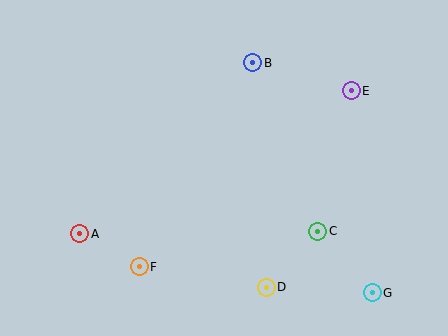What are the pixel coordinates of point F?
Point F is at (139, 267).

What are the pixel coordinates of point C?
Point C is at (318, 231).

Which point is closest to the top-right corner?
Point E is closest to the top-right corner.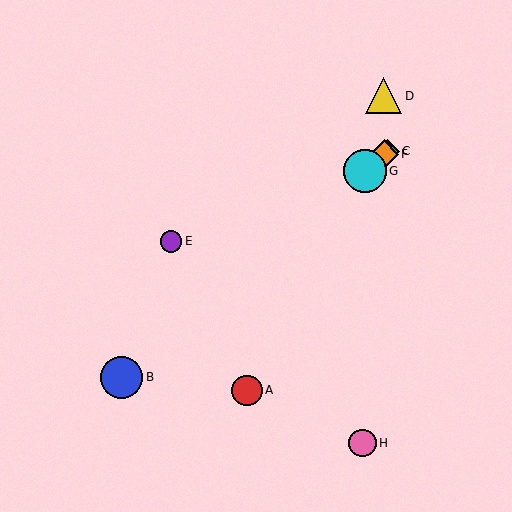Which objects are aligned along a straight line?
Objects B, C, F, G are aligned along a straight line.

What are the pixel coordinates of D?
Object D is at (384, 96).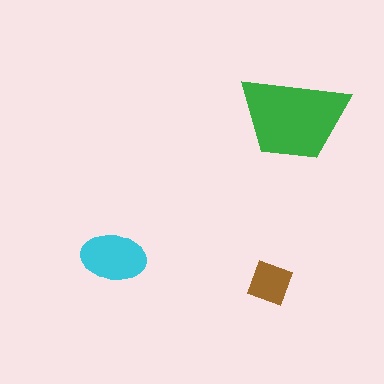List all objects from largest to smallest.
The green trapezoid, the cyan ellipse, the brown diamond.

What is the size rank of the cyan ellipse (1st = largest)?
2nd.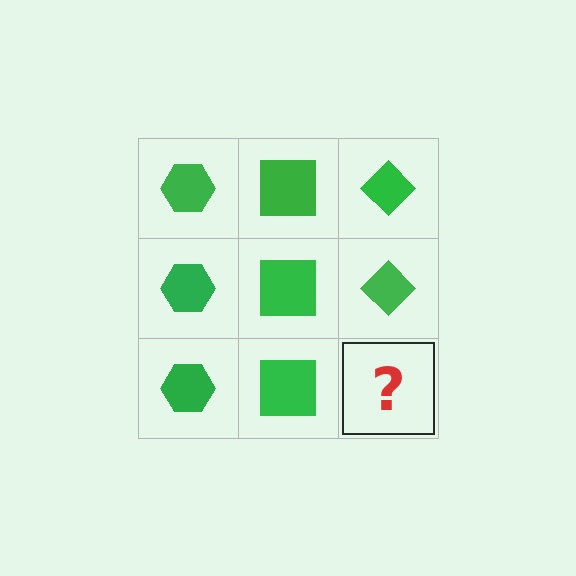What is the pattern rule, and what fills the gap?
The rule is that each column has a consistent shape. The gap should be filled with a green diamond.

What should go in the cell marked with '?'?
The missing cell should contain a green diamond.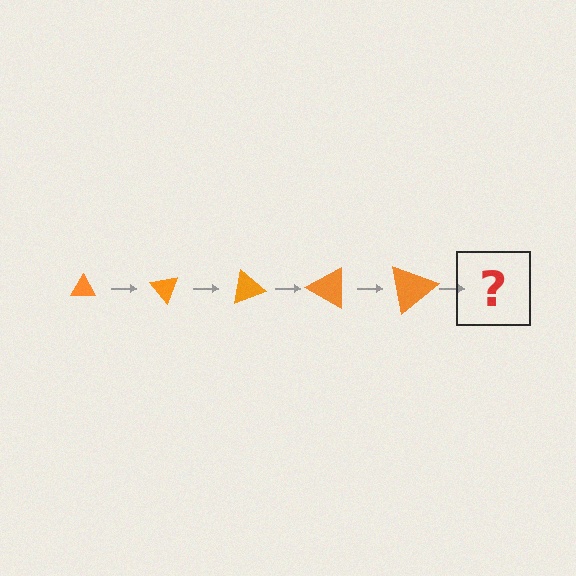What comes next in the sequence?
The next element should be a triangle, larger than the previous one and rotated 250 degrees from the start.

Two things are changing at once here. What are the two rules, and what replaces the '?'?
The two rules are that the triangle grows larger each step and it rotates 50 degrees each step. The '?' should be a triangle, larger than the previous one and rotated 250 degrees from the start.